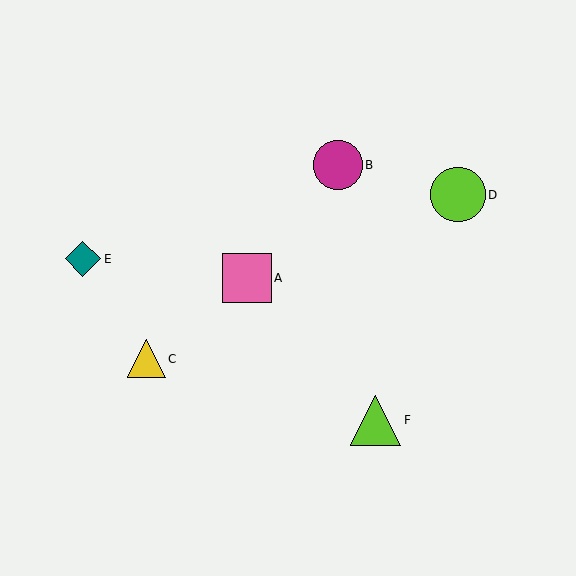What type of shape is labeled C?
Shape C is a yellow triangle.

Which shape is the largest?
The lime circle (labeled D) is the largest.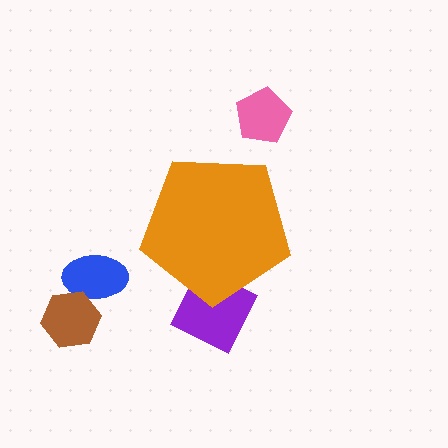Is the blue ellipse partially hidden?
No, the blue ellipse is fully visible.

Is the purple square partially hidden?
Yes, the purple square is partially hidden behind the orange pentagon.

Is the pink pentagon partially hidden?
No, the pink pentagon is fully visible.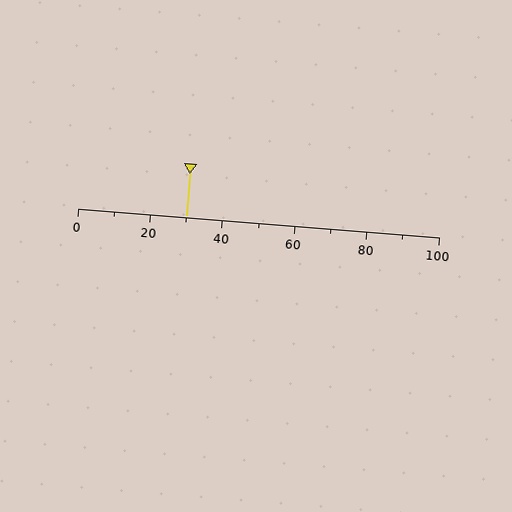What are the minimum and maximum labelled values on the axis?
The axis runs from 0 to 100.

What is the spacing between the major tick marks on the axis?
The major ticks are spaced 20 apart.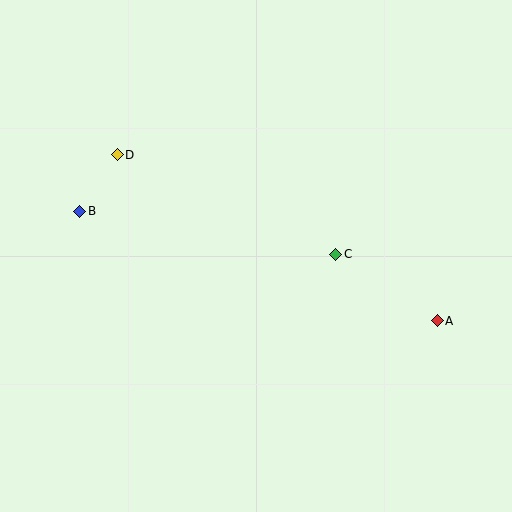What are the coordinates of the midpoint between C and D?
The midpoint between C and D is at (227, 204).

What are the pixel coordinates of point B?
Point B is at (80, 211).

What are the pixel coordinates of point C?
Point C is at (336, 254).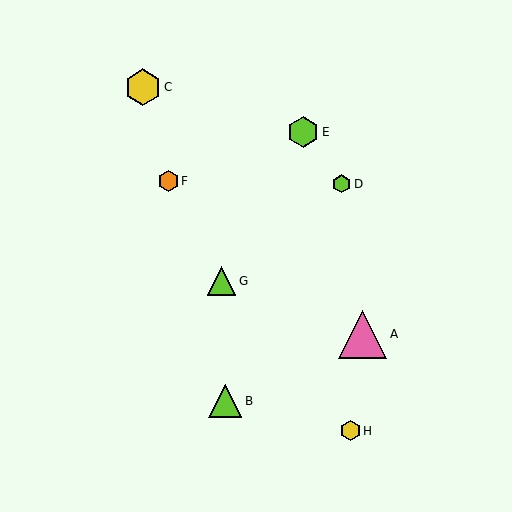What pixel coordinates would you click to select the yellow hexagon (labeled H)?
Click at (350, 431) to select the yellow hexagon H.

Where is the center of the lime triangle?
The center of the lime triangle is at (222, 281).